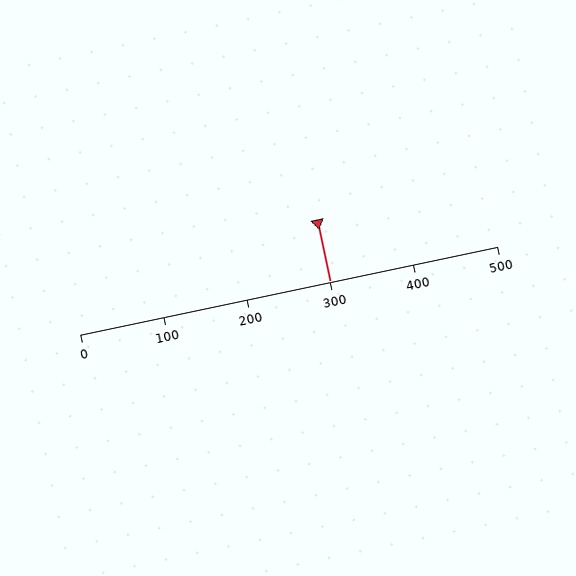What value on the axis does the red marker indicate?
The marker indicates approximately 300.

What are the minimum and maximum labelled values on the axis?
The axis runs from 0 to 500.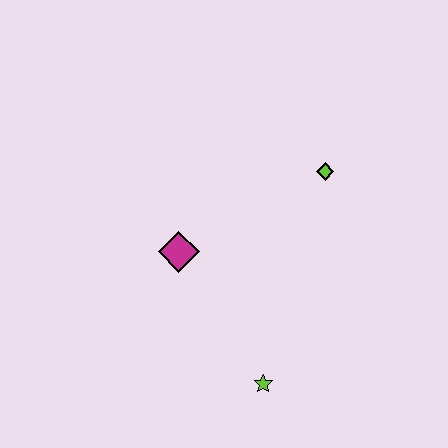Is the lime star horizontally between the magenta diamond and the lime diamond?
Yes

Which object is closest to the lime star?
The magenta diamond is closest to the lime star.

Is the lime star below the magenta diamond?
Yes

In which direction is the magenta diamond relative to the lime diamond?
The magenta diamond is to the left of the lime diamond.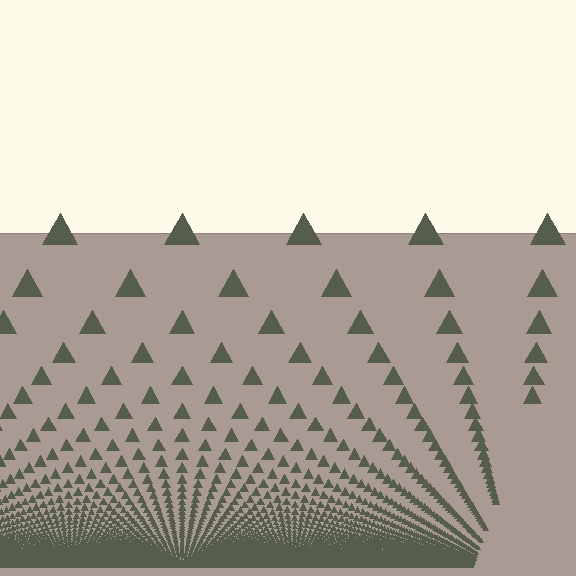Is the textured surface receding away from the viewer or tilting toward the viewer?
The surface appears to tilt toward the viewer. Texture elements get larger and sparser toward the top.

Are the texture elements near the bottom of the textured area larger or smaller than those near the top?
Smaller. The gradient is inverted — elements near the bottom are smaller and denser.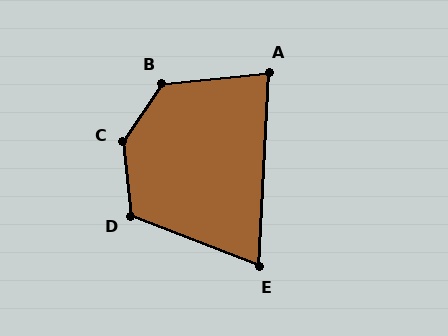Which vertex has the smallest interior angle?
E, at approximately 71 degrees.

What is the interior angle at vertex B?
Approximately 130 degrees (obtuse).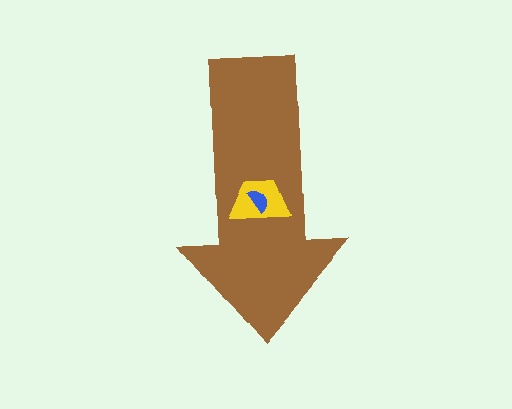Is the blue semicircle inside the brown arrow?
Yes.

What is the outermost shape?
The brown arrow.